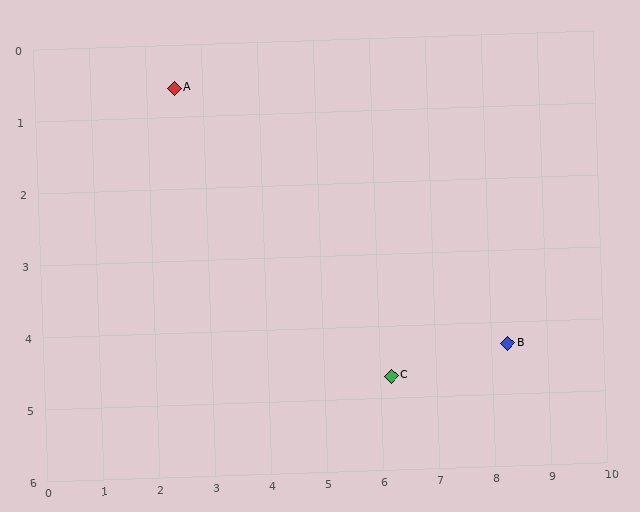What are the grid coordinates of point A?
Point A is at approximately (2.5, 0.6).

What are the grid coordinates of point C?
Point C is at approximately (6.2, 4.7).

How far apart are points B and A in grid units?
Points B and A are about 6.9 grid units apart.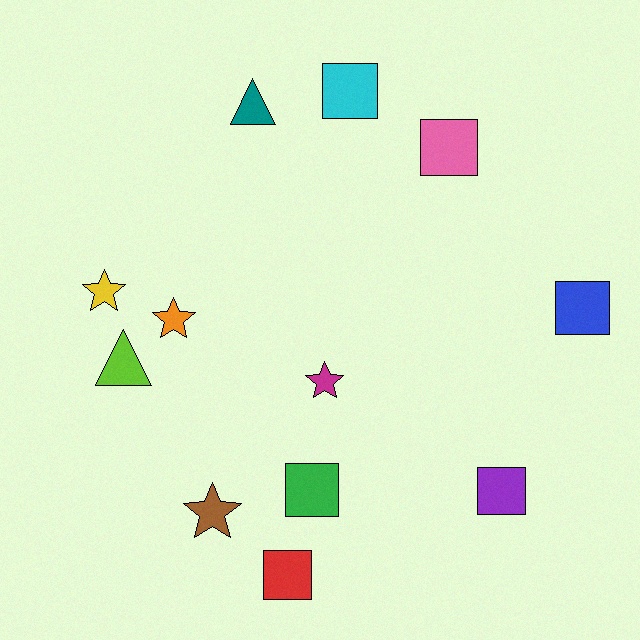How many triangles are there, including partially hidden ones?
There are 2 triangles.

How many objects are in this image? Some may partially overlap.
There are 12 objects.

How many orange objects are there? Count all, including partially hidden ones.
There is 1 orange object.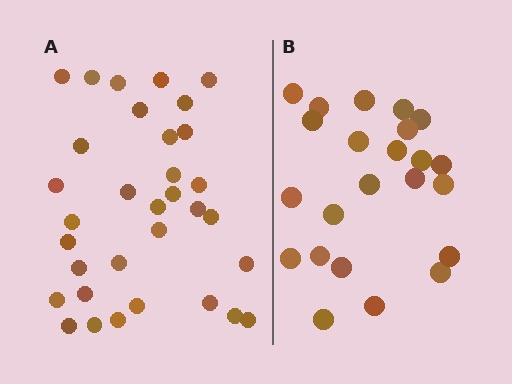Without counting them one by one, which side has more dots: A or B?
Region A (the left region) has more dots.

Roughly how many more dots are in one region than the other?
Region A has roughly 10 or so more dots than region B.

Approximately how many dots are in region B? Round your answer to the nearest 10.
About 20 dots. (The exact count is 23, which rounds to 20.)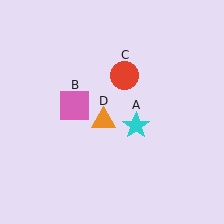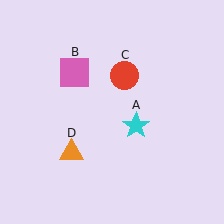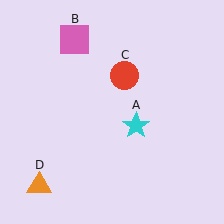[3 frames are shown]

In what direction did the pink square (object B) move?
The pink square (object B) moved up.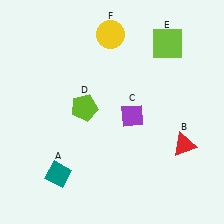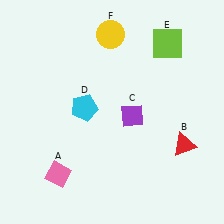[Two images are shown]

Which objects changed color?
A changed from teal to pink. D changed from lime to cyan.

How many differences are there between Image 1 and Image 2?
There are 2 differences between the two images.